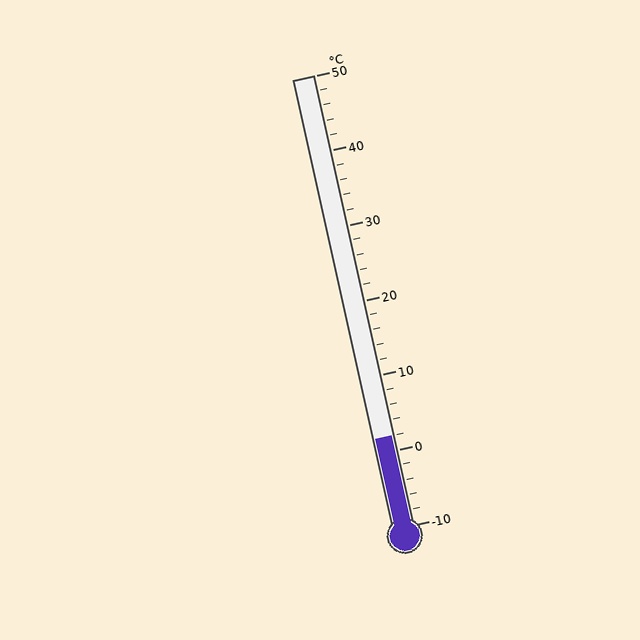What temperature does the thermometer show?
The thermometer shows approximately 2°C.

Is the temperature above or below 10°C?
The temperature is below 10°C.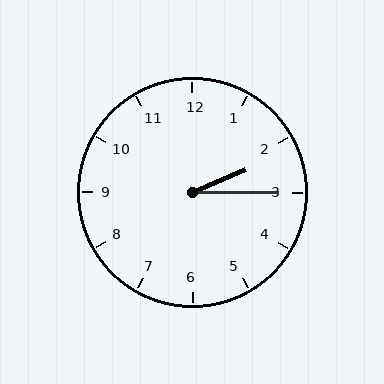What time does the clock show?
2:15.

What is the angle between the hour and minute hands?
Approximately 22 degrees.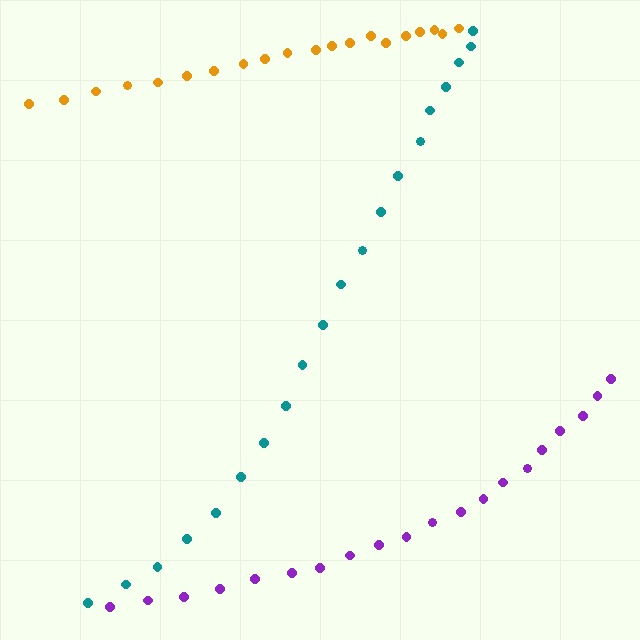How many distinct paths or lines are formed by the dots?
There are 3 distinct paths.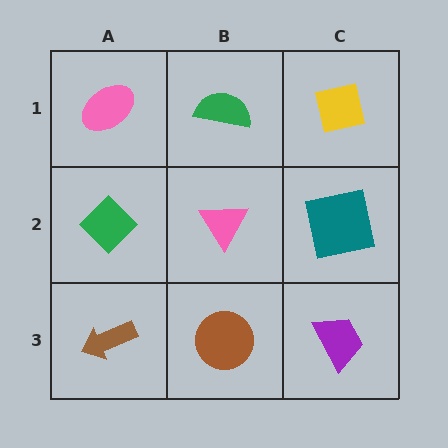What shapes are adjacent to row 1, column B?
A pink triangle (row 2, column B), a pink ellipse (row 1, column A), a yellow square (row 1, column C).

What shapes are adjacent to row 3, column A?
A green diamond (row 2, column A), a brown circle (row 3, column B).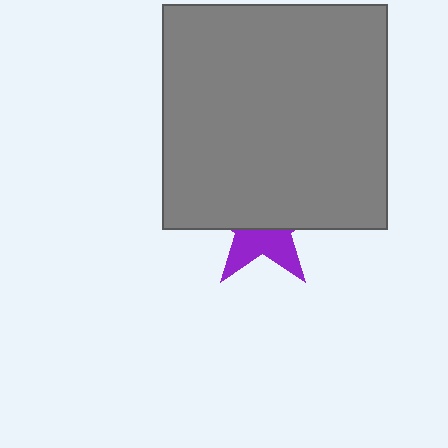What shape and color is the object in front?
The object in front is a gray square.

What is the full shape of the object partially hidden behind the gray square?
The partially hidden object is a purple star.